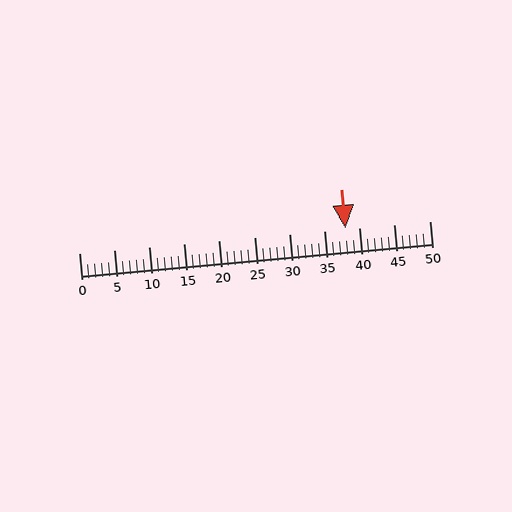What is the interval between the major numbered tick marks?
The major tick marks are spaced 5 units apart.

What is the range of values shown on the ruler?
The ruler shows values from 0 to 50.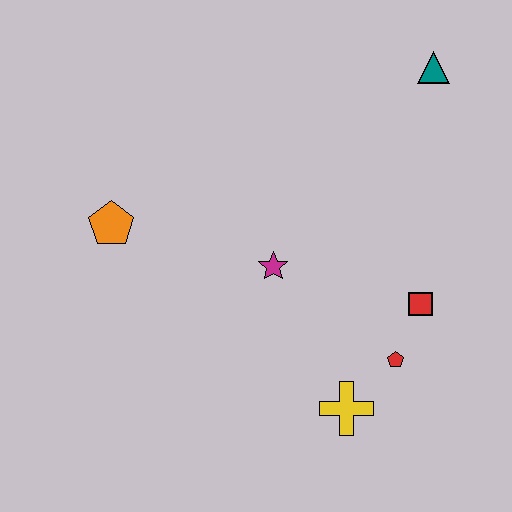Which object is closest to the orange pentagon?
The magenta star is closest to the orange pentagon.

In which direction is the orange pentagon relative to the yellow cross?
The orange pentagon is to the left of the yellow cross.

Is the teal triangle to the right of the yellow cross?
Yes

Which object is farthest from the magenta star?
The teal triangle is farthest from the magenta star.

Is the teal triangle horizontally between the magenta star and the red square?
No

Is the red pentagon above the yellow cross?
Yes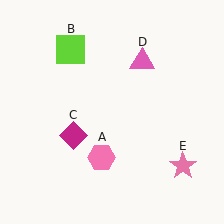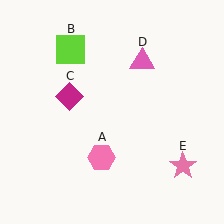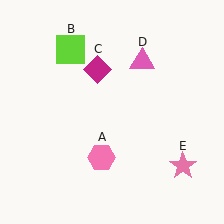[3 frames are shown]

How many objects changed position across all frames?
1 object changed position: magenta diamond (object C).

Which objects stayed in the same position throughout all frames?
Pink hexagon (object A) and lime square (object B) and pink triangle (object D) and pink star (object E) remained stationary.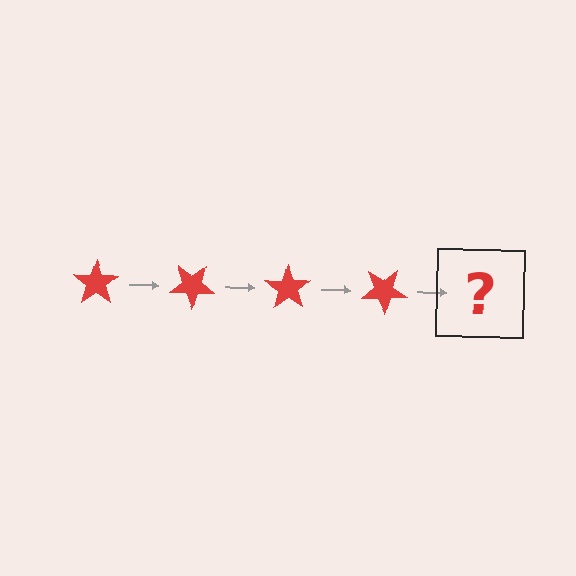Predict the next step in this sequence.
The next step is a red star rotated 140 degrees.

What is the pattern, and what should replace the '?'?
The pattern is that the star rotates 35 degrees each step. The '?' should be a red star rotated 140 degrees.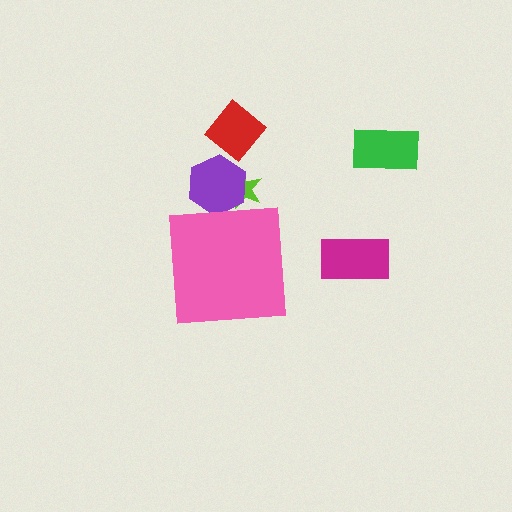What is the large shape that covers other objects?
A pink square.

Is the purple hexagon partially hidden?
Yes, the purple hexagon is partially hidden behind the pink square.